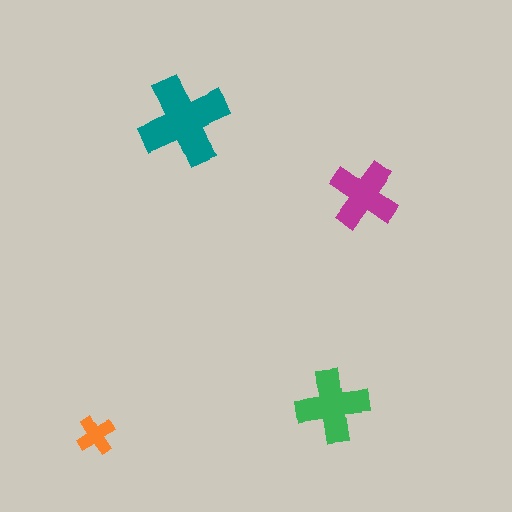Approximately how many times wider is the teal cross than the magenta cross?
About 1.5 times wider.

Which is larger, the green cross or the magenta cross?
The green one.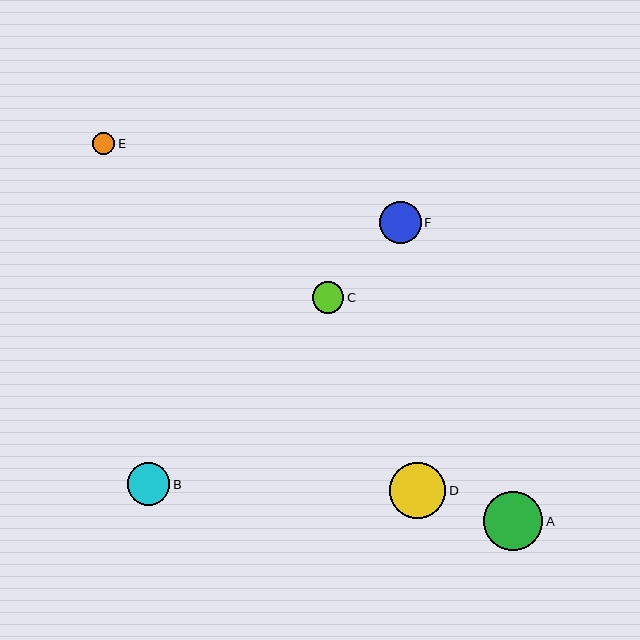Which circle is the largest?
Circle A is the largest with a size of approximately 59 pixels.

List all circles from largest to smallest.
From largest to smallest: A, D, B, F, C, E.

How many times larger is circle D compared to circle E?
Circle D is approximately 2.6 times the size of circle E.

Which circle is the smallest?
Circle E is the smallest with a size of approximately 22 pixels.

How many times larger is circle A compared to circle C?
Circle A is approximately 1.9 times the size of circle C.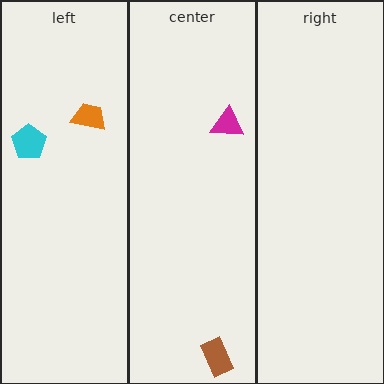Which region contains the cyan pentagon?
The left region.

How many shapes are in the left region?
2.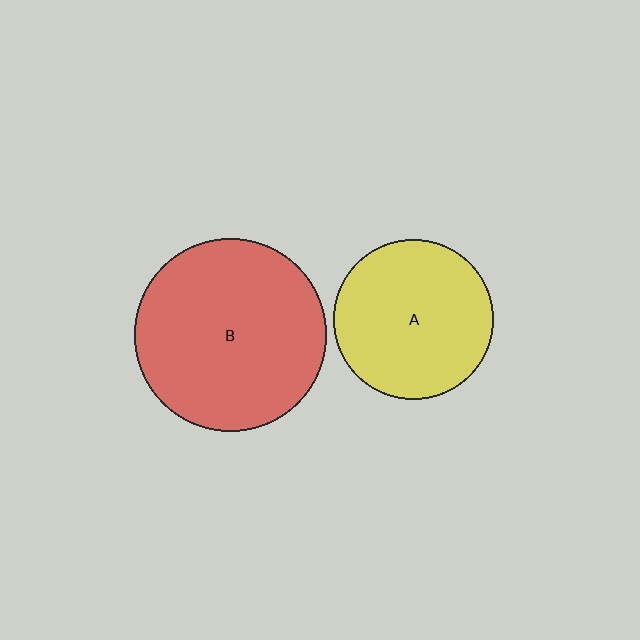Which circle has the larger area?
Circle B (red).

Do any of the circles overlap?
No, none of the circles overlap.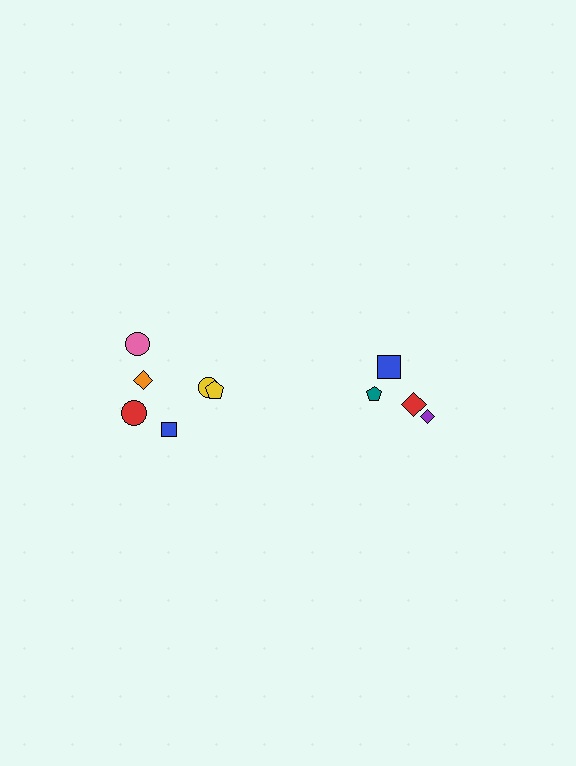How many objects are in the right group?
There are 4 objects.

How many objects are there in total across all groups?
There are 10 objects.